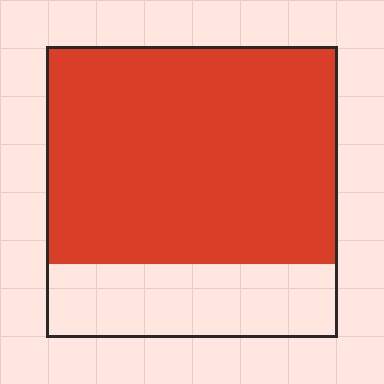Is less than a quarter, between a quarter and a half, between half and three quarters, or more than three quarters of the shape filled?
Between half and three quarters.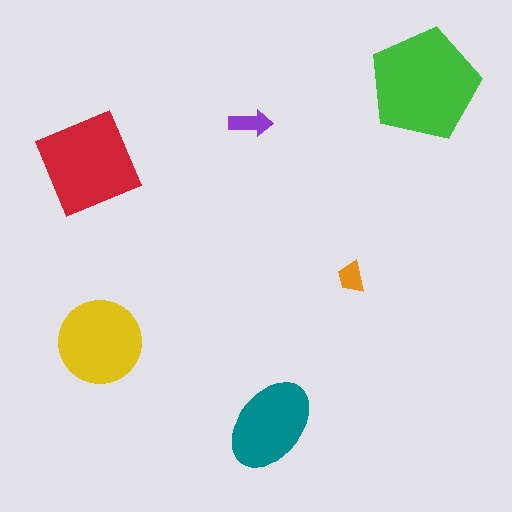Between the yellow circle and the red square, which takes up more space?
The red square.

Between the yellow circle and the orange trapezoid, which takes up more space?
The yellow circle.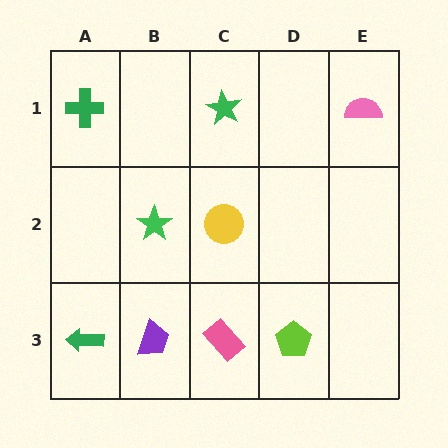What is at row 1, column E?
A pink semicircle.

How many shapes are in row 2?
2 shapes.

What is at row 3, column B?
A purple trapezoid.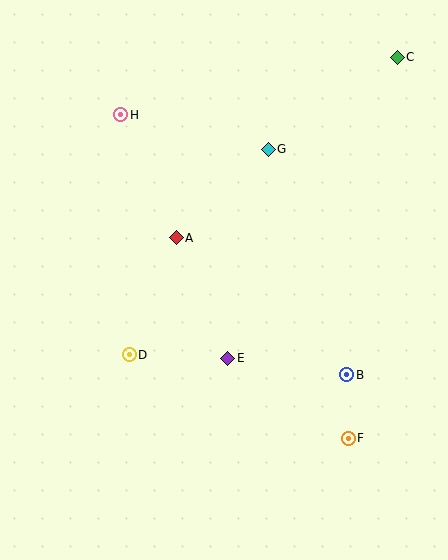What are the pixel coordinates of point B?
Point B is at (347, 375).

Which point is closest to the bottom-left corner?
Point D is closest to the bottom-left corner.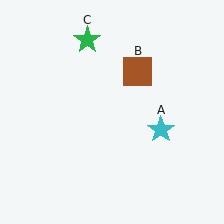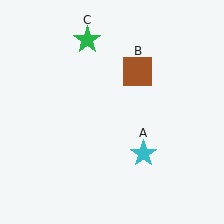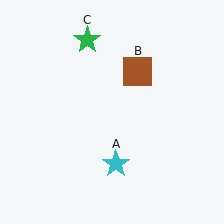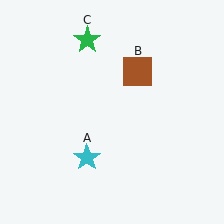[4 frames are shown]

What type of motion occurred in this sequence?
The cyan star (object A) rotated clockwise around the center of the scene.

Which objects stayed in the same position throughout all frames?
Brown square (object B) and green star (object C) remained stationary.